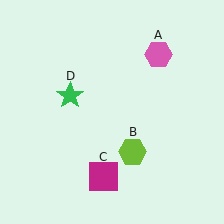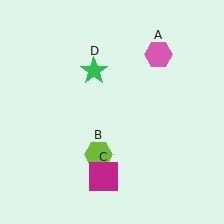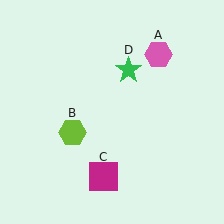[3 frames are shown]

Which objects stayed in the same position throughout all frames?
Pink hexagon (object A) and magenta square (object C) remained stationary.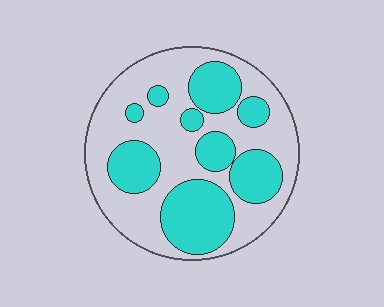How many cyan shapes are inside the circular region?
9.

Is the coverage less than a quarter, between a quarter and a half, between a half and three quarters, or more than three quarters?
Between a quarter and a half.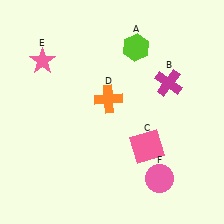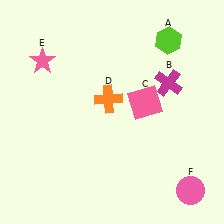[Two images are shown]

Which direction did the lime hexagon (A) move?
The lime hexagon (A) moved right.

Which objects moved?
The objects that moved are: the lime hexagon (A), the pink square (C), the pink circle (F).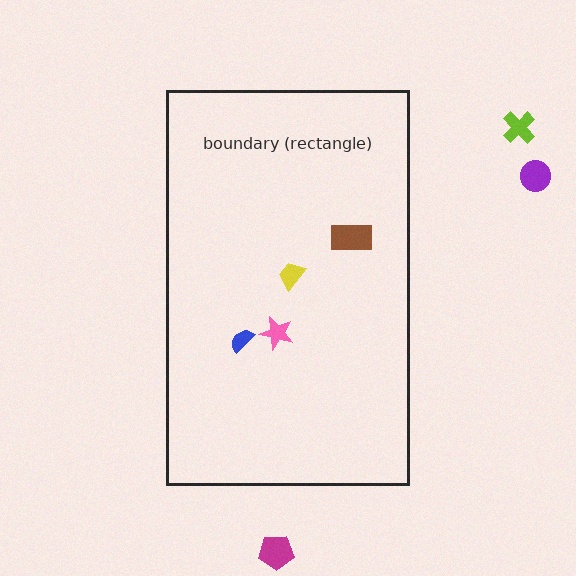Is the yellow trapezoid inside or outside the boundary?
Inside.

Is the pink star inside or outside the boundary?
Inside.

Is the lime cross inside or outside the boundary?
Outside.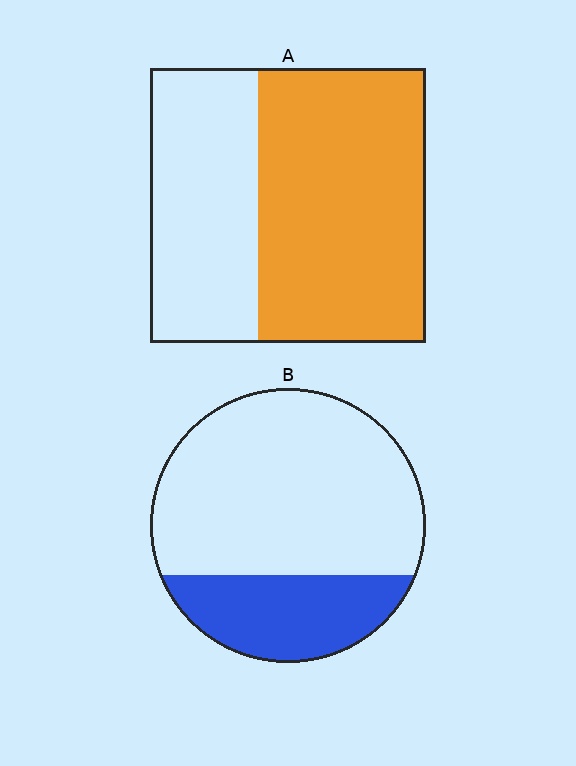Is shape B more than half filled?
No.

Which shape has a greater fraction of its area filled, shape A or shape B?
Shape A.